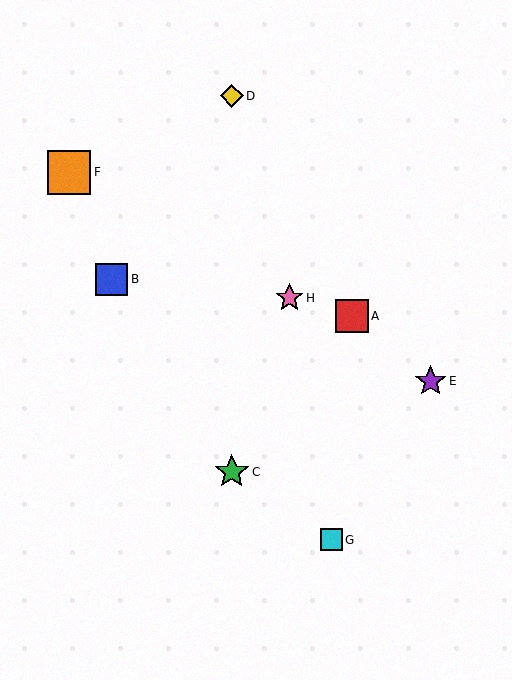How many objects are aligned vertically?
2 objects (C, D) are aligned vertically.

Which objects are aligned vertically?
Objects C, D are aligned vertically.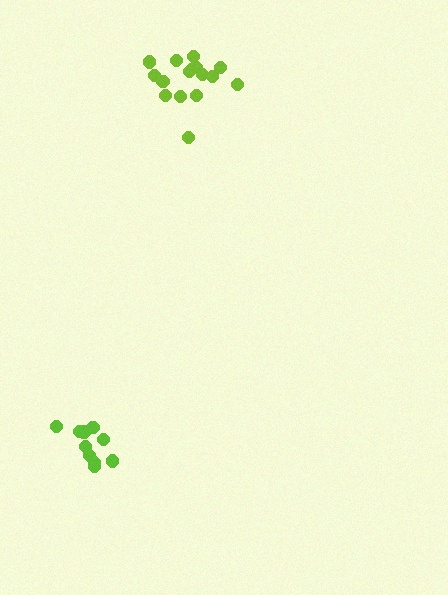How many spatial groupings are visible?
There are 2 spatial groupings.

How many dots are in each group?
Group 1: 16 dots, Group 2: 11 dots (27 total).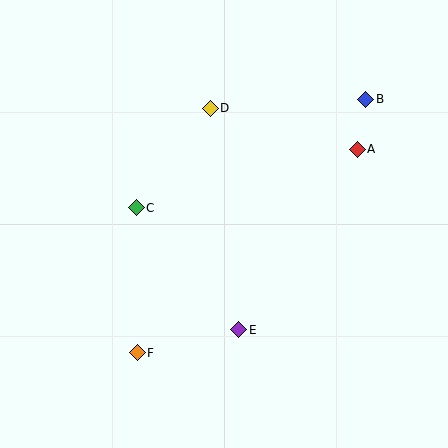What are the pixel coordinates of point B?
Point B is at (366, 99).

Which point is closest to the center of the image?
Point C at (136, 208) is closest to the center.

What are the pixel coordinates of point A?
Point A is at (357, 149).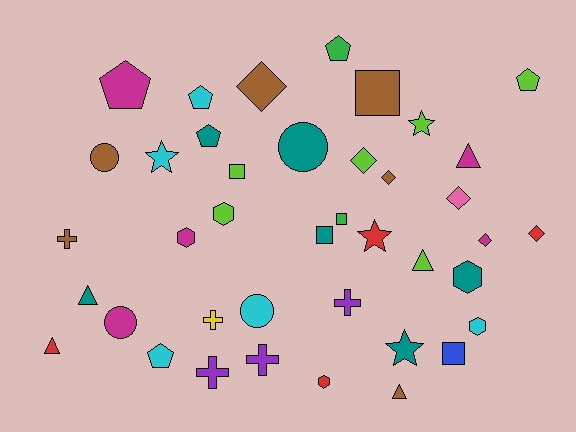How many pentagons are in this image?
There are 6 pentagons.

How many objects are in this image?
There are 40 objects.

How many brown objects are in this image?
There are 6 brown objects.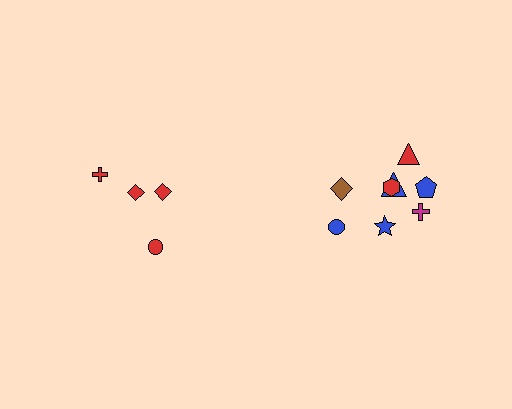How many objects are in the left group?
There are 4 objects.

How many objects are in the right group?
There are 8 objects.